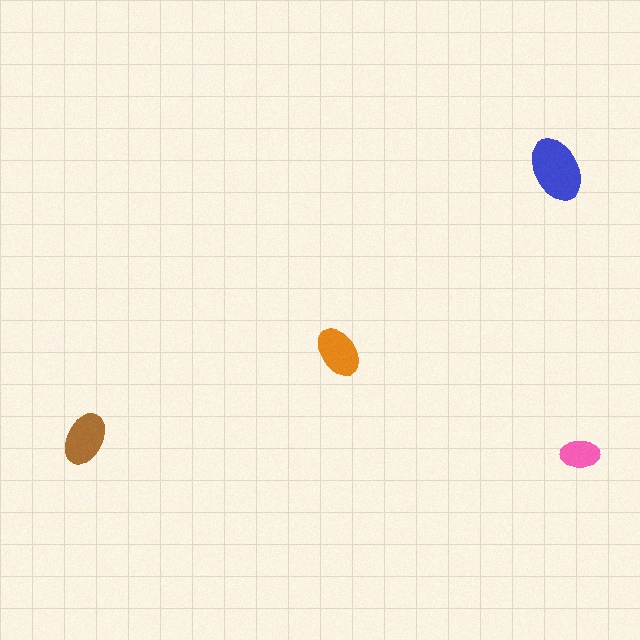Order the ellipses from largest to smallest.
the blue one, the brown one, the orange one, the pink one.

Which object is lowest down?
The pink ellipse is bottommost.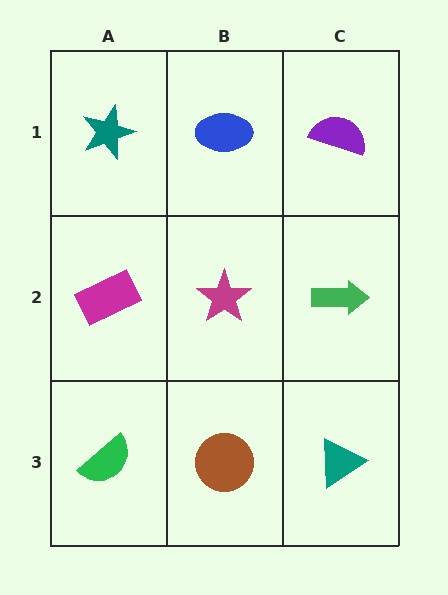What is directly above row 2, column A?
A teal star.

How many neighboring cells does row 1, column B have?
3.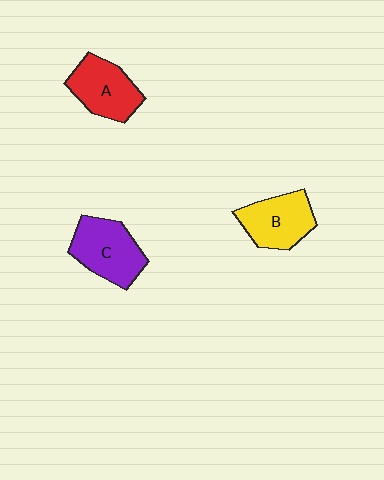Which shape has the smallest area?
Shape A (red).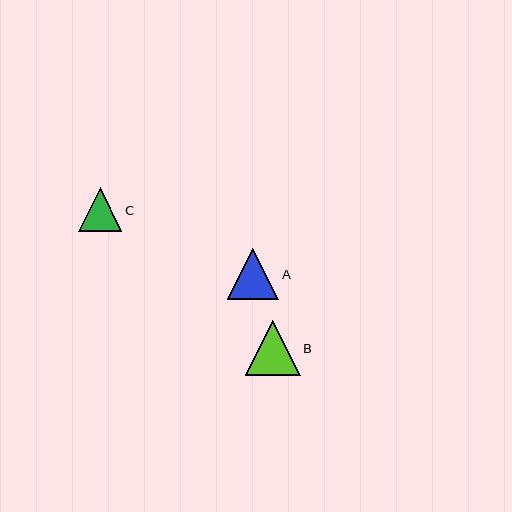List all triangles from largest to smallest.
From largest to smallest: B, A, C.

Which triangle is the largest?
Triangle B is the largest with a size of approximately 55 pixels.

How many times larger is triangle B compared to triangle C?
Triangle B is approximately 1.3 times the size of triangle C.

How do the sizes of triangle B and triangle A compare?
Triangle B and triangle A are approximately the same size.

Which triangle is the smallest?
Triangle C is the smallest with a size of approximately 43 pixels.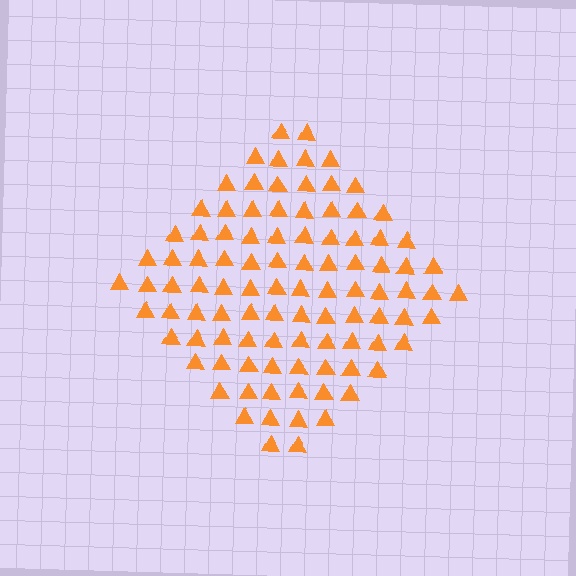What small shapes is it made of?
It is made of small triangles.